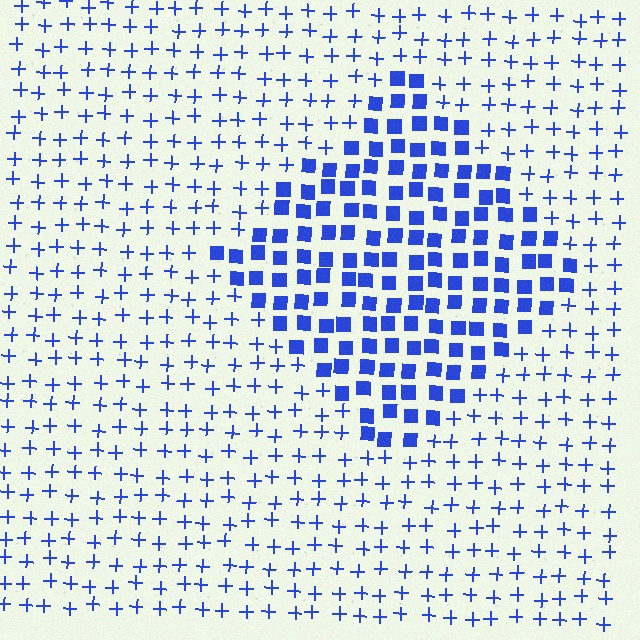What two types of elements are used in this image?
The image uses squares inside the diamond region and plus signs outside it.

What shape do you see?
I see a diamond.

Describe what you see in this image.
The image is filled with small blue elements arranged in a uniform grid. A diamond-shaped region contains squares, while the surrounding area contains plus signs. The boundary is defined purely by the change in element shape.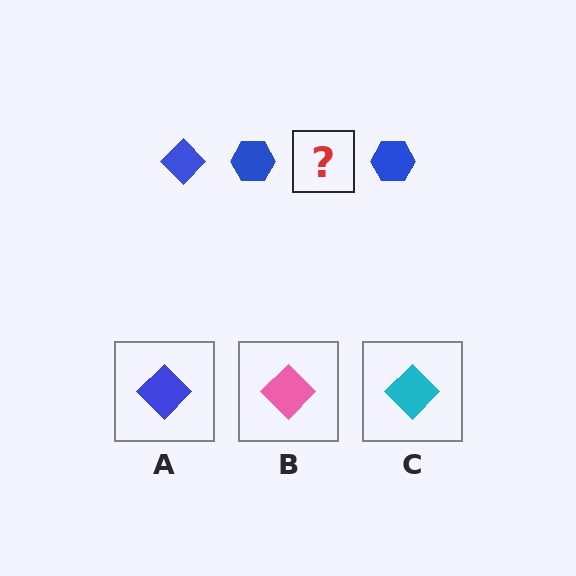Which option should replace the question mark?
Option A.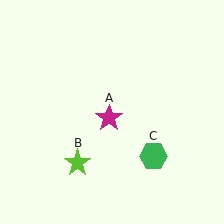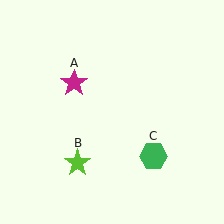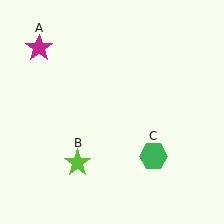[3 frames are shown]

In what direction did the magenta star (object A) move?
The magenta star (object A) moved up and to the left.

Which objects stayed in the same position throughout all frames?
Lime star (object B) and green hexagon (object C) remained stationary.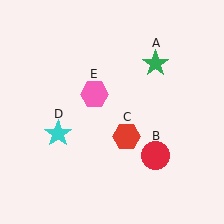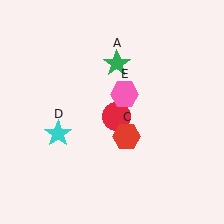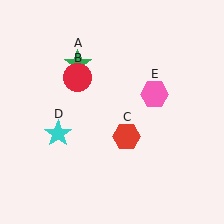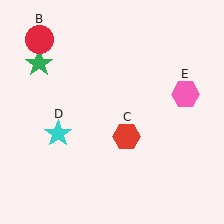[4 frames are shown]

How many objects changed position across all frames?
3 objects changed position: green star (object A), red circle (object B), pink hexagon (object E).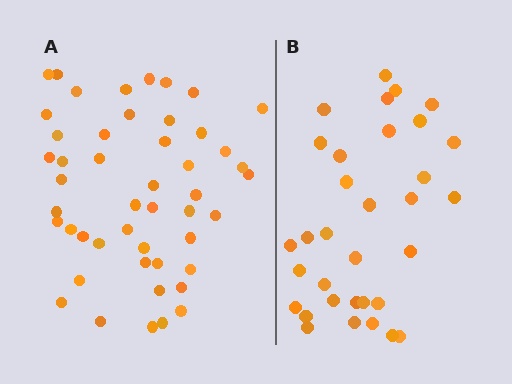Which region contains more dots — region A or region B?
Region A (the left region) has more dots.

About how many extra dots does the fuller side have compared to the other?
Region A has approximately 15 more dots than region B.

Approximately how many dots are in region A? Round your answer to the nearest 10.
About 50 dots. (The exact count is 48, which rounds to 50.)